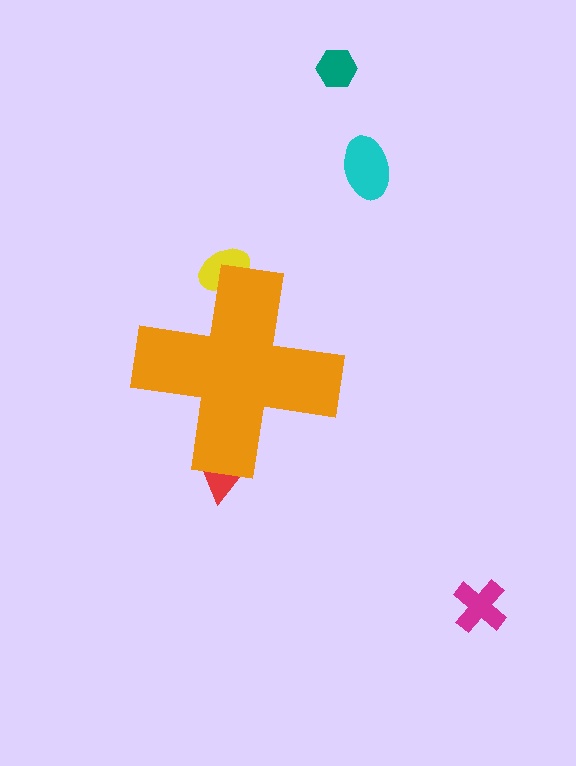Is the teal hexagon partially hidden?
No, the teal hexagon is fully visible.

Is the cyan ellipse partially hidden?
No, the cyan ellipse is fully visible.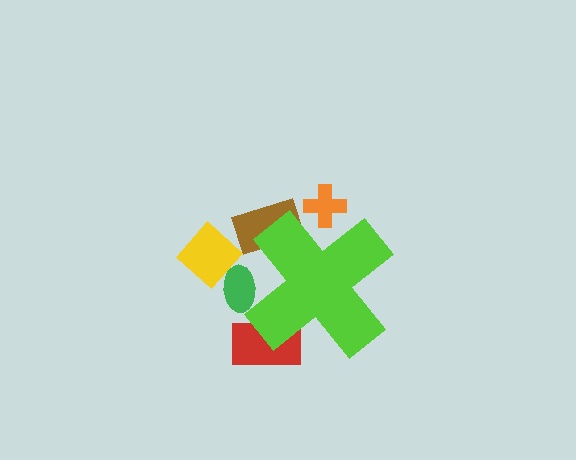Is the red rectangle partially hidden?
Yes, the red rectangle is partially hidden behind the lime cross.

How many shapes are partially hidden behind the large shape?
4 shapes are partially hidden.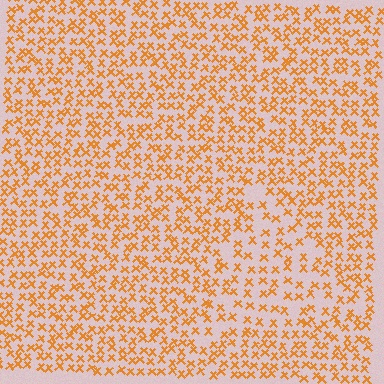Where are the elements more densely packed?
The elements are more densely packed outside the triangle boundary.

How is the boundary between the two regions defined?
The boundary is defined by a change in element density (approximately 1.6x ratio). All elements are the same color, size, and shape.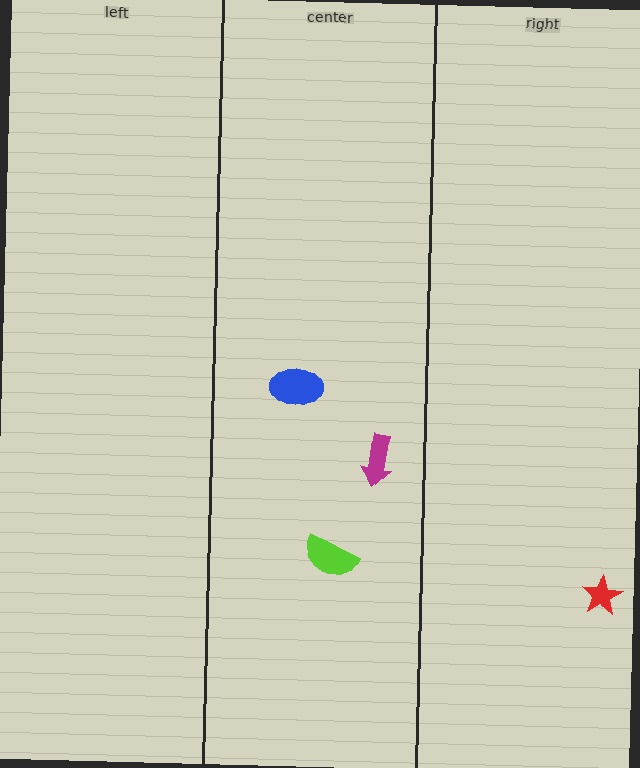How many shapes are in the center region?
3.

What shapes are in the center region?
The blue ellipse, the magenta arrow, the lime semicircle.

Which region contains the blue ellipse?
The center region.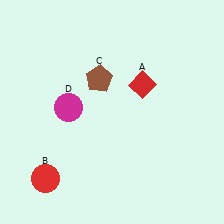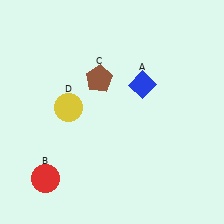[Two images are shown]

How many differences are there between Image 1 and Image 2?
There are 2 differences between the two images.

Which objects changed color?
A changed from red to blue. D changed from magenta to yellow.